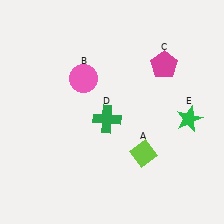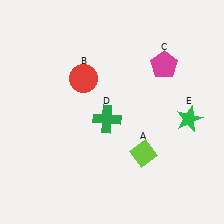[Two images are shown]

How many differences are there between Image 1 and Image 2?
There is 1 difference between the two images.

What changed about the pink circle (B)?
In Image 1, B is pink. In Image 2, it changed to red.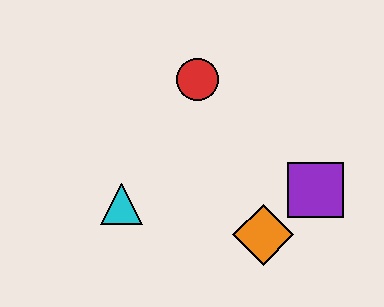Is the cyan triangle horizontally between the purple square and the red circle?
No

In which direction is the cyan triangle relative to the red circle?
The cyan triangle is below the red circle.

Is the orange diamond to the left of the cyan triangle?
No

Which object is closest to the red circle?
The cyan triangle is closest to the red circle.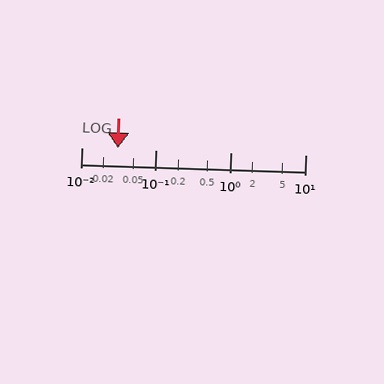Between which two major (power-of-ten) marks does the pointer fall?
The pointer is between 0.01 and 0.1.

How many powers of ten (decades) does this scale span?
The scale spans 3 decades, from 0.01 to 10.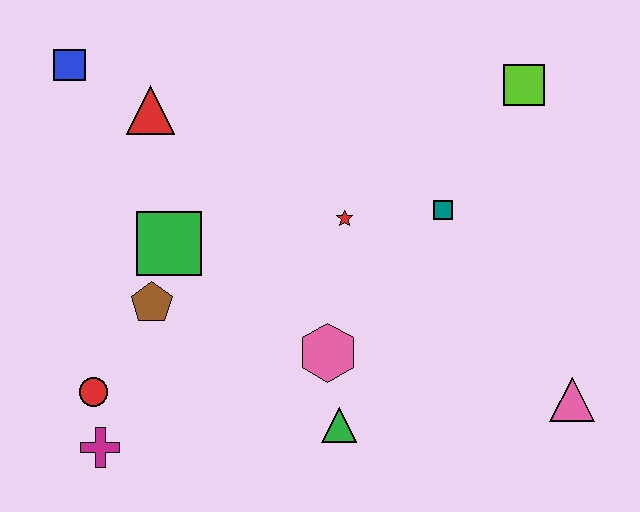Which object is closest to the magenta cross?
The red circle is closest to the magenta cross.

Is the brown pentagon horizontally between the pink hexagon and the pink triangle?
No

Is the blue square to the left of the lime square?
Yes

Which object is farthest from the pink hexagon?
The blue square is farthest from the pink hexagon.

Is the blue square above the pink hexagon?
Yes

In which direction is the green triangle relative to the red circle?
The green triangle is to the right of the red circle.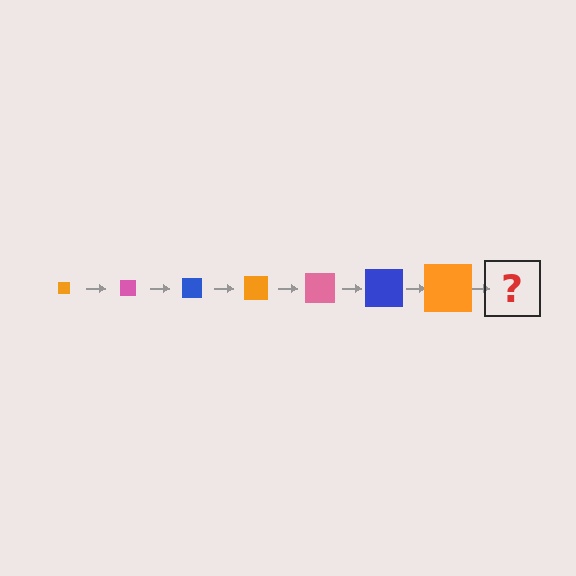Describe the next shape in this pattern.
It should be a pink square, larger than the previous one.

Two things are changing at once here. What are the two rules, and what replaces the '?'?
The two rules are that the square grows larger each step and the color cycles through orange, pink, and blue. The '?' should be a pink square, larger than the previous one.